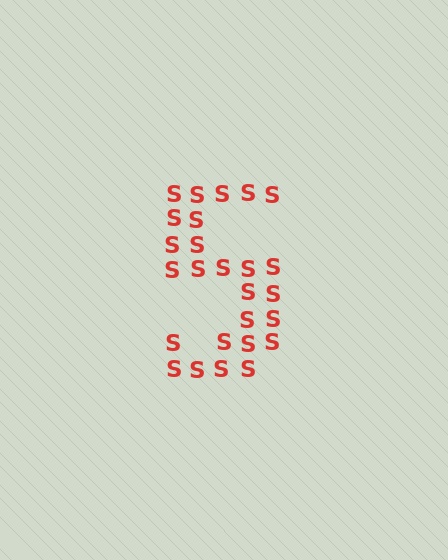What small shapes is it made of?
It is made of small letter S's.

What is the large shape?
The large shape is the digit 5.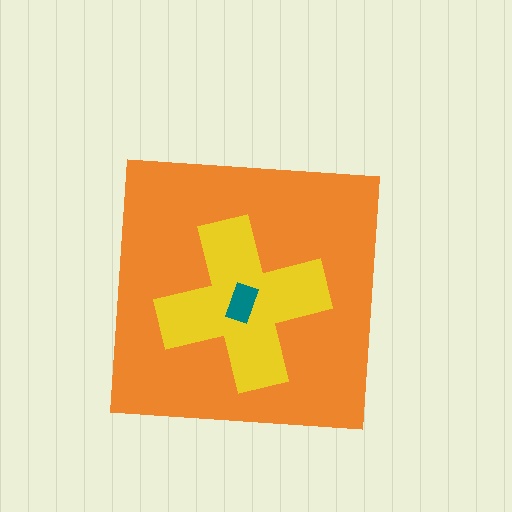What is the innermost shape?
The teal rectangle.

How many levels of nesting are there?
3.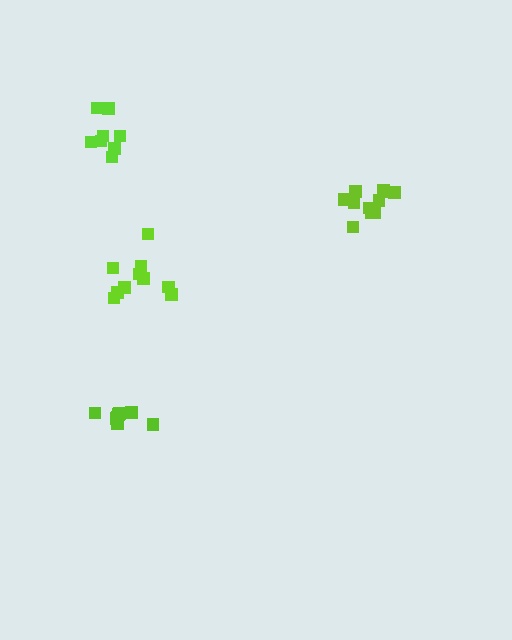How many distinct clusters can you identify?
There are 4 distinct clusters.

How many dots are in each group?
Group 1: 11 dots, Group 2: 8 dots, Group 3: 10 dots, Group 4: 8 dots (37 total).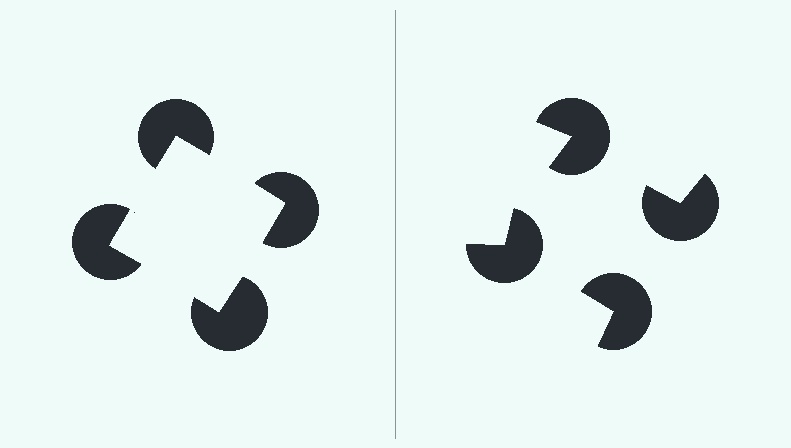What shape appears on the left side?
An illusory square.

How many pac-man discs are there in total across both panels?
8 — 4 on each side.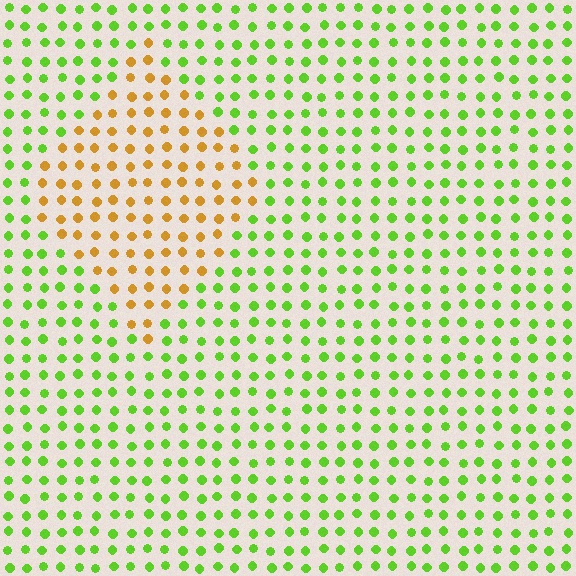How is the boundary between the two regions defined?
The boundary is defined purely by a slight shift in hue (about 63 degrees). Spacing, size, and orientation are identical on both sides.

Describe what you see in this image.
The image is filled with small lime elements in a uniform arrangement. A diamond-shaped region is visible where the elements are tinted to a slightly different hue, forming a subtle color boundary.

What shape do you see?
I see a diamond.